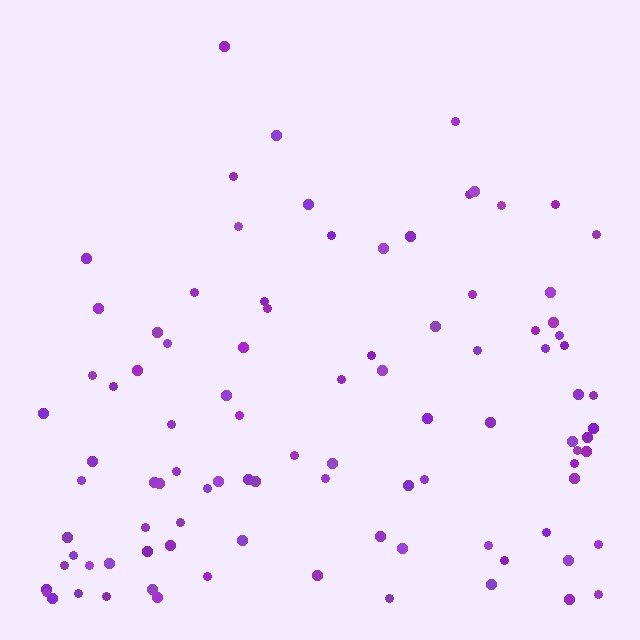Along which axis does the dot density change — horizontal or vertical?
Vertical.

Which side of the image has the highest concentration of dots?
The bottom.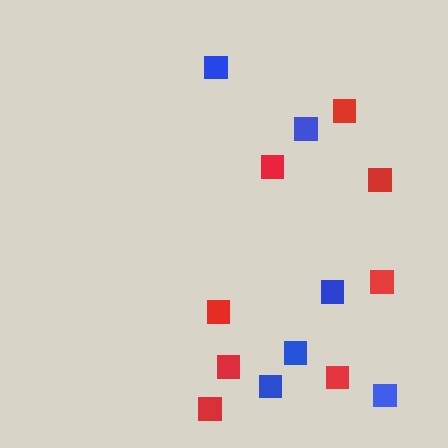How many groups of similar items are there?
There are 2 groups: one group of blue squares (6) and one group of red squares (8).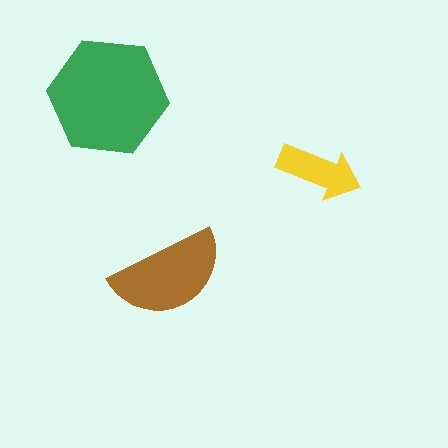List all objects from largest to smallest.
The green hexagon, the brown semicircle, the yellow arrow.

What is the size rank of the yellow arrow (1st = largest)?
3rd.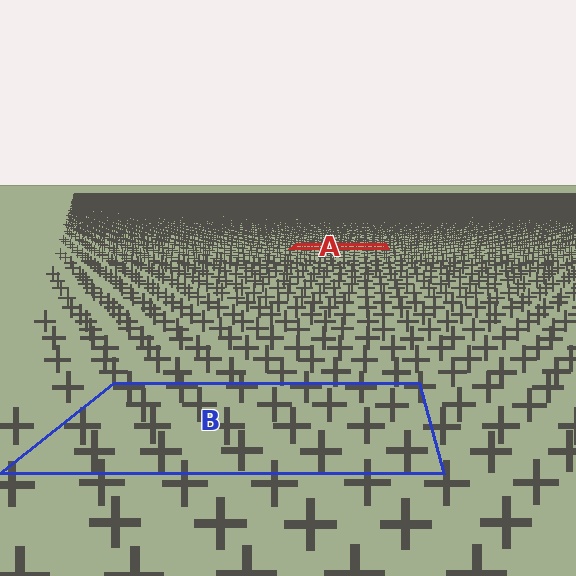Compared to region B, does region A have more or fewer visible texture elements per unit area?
Region A has more texture elements per unit area — they are packed more densely because it is farther away.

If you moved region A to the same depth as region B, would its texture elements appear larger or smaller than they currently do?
They would appear larger. At a closer depth, the same texture elements are projected at a bigger on-screen size.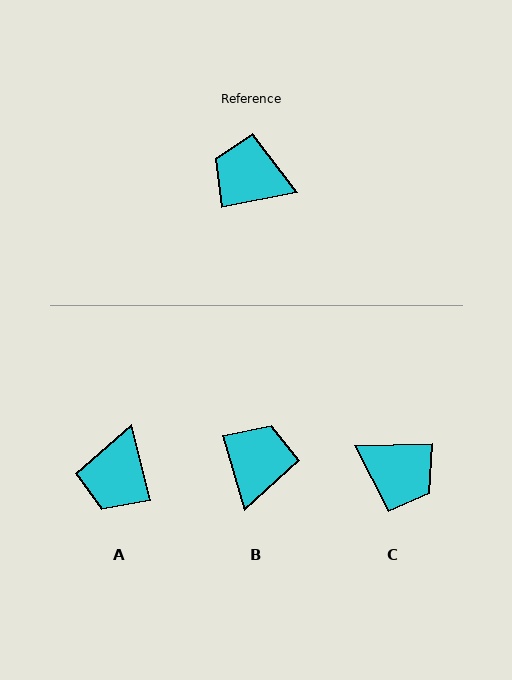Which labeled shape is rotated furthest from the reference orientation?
C, about 170 degrees away.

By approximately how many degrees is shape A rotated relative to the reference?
Approximately 93 degrees counter-clockwise.